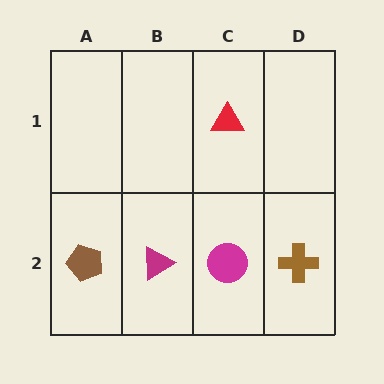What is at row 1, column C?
A red triangle.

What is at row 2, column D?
A brown cross.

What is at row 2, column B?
A magenta triangle.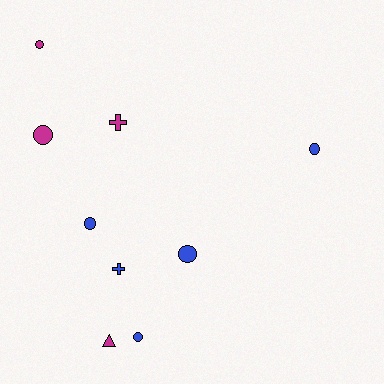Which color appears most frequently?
Blue, with 5 objects.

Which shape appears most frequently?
Circle, with 6 objects.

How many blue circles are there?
There are 4 blue circles.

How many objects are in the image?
There are 9 objects.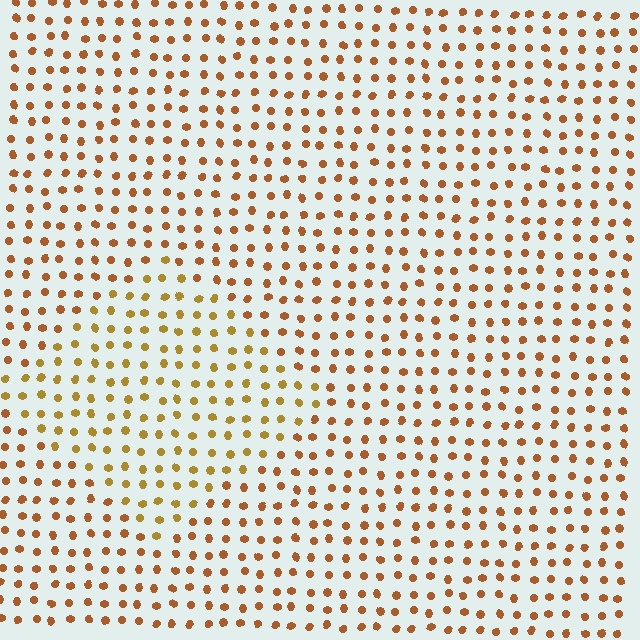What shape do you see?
I see a diamond.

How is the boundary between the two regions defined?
The boundary is defined purely by a slight shift in hue (about 23 degrees). Spacing, size, and orientation are identical on both sides.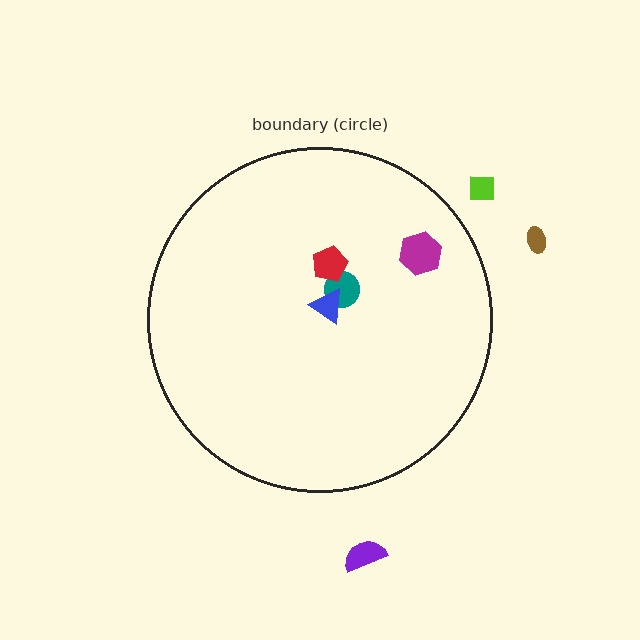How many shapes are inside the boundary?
4 inside, 3 outside.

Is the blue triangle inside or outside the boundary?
Inside.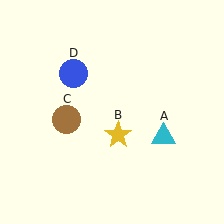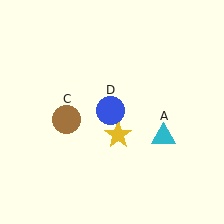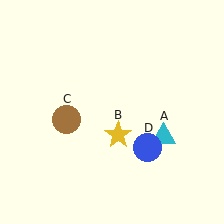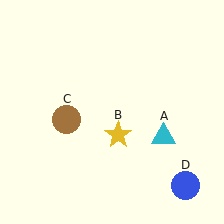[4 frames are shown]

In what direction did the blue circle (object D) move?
The blue circle (object D) moved down and to the right.